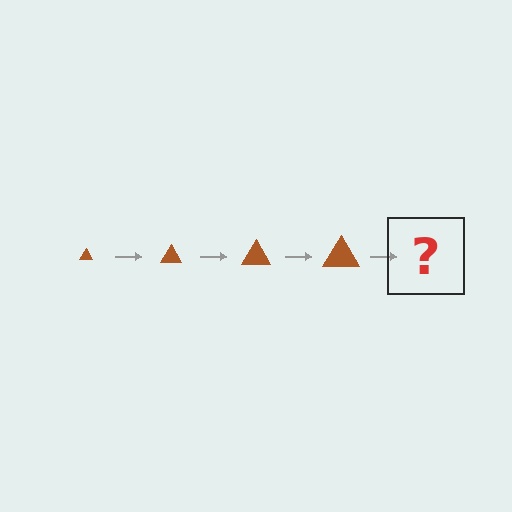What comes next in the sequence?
The next element should be a brown triangle, larger than the previous one.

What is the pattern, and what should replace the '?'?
The pattern is that the triangle gets progressively larger each step. The '?' should be a brown triangle, larger than the previous one.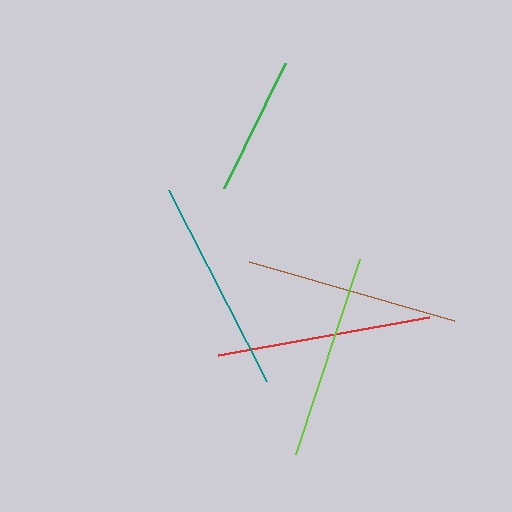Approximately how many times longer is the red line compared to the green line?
The red line is approximately 1.5 times the length of the green line.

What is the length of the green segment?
The green segment is approximately 139 pixels long.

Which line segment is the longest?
The red line is the longest at approximately 215 pixels.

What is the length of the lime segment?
The lime segment is approximately 206 pixels long.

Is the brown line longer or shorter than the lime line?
The brown line is longer than the lime line.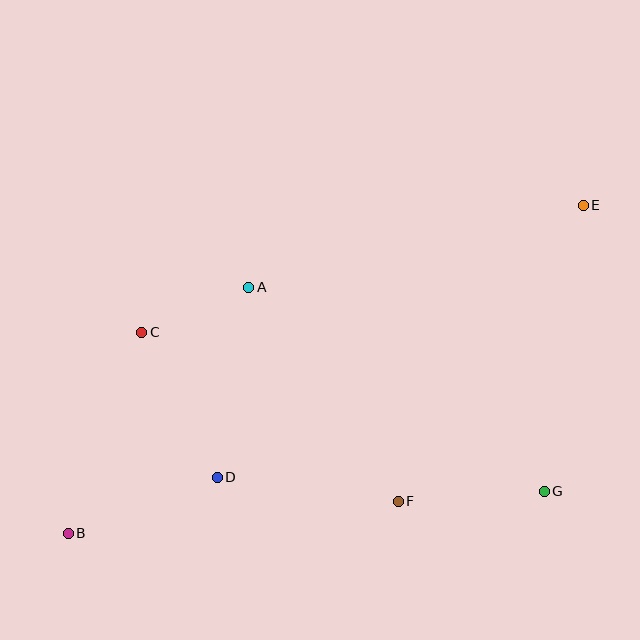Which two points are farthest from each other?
Points B and E are farthest from each other.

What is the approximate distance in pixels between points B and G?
The distance between B and G is approximately 478 pixels.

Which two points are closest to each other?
Points A and C are closest to each other.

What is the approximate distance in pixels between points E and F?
The distance between E and F is approximately 349 pixels.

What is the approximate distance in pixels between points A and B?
The distance between A and B is approximately 305 pixels.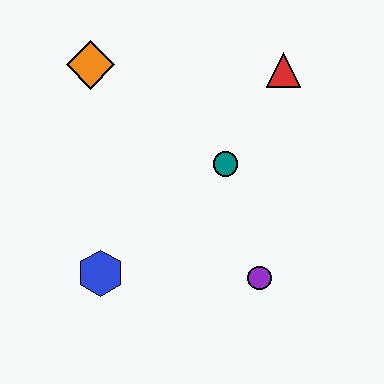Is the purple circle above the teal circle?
No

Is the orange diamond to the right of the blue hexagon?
No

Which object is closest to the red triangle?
The teal circle is closest to the red triangle.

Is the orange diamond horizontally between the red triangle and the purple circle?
No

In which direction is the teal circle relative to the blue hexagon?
The teal circle is to the right of the blue hexagon.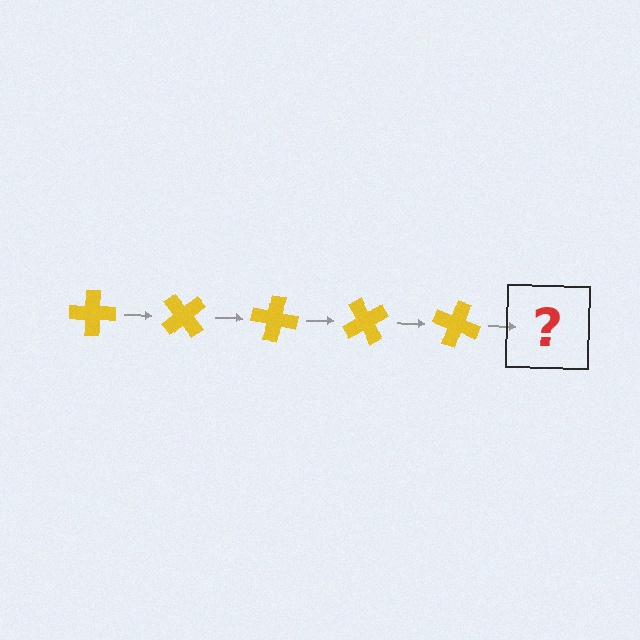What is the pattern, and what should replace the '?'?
The pattern is that the cross rotates 50 degrees each step. The '?' should be a yellow cross rotated 250 degrees.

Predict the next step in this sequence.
The next step is a yellow cross rotated 250 degrees.